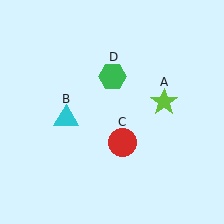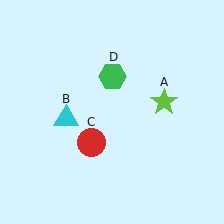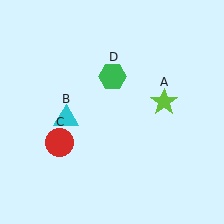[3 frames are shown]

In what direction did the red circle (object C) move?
The red circle (object C) moved left.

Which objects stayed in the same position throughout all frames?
Lime star (object A) and cyan triangle (object B) and green hexagon (object D) remained stationary.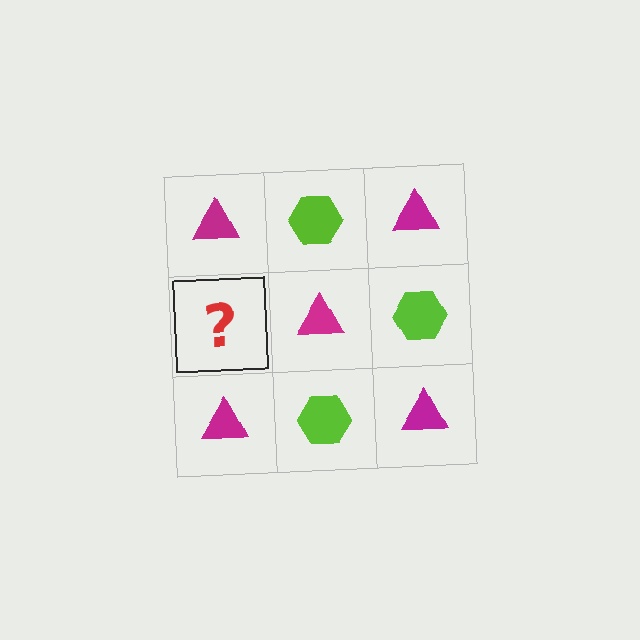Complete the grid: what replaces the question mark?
The question mark should be replaced with a lime hexagon.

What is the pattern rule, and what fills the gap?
The rule is that it alternates magenta triangle and lime hexagon in a checkerboard pattern. The gap should be filled with a lime hexagon.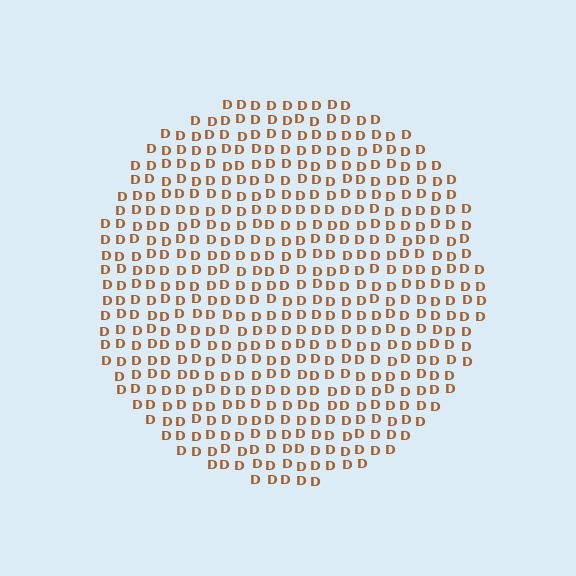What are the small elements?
The small elements are letter D's.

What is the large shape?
The large shape is a circle.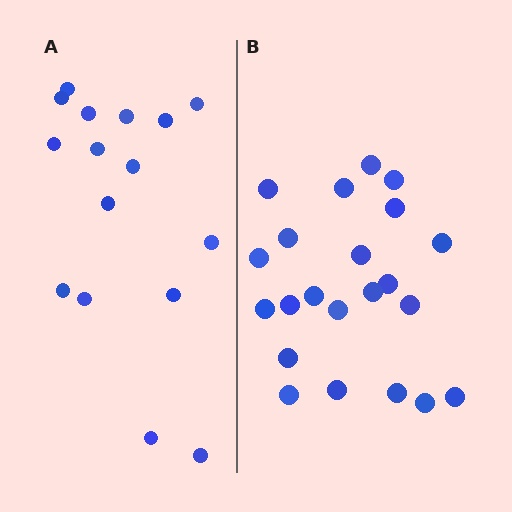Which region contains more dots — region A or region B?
Region B (the right region) has more dots.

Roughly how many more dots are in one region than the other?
Region B has about 6 more dots than region A.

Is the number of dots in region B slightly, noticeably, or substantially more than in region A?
Region B has noticeably more, but not dramatically so. The ratio is roughly 1.4 to 1.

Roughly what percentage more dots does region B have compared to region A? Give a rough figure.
About 40% more.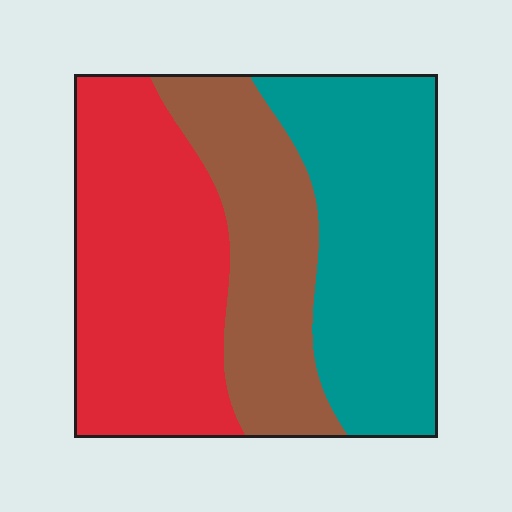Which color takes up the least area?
Brown, at roughly 25%.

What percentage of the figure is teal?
Teal takes up about three eighths (3/8) of the figure.